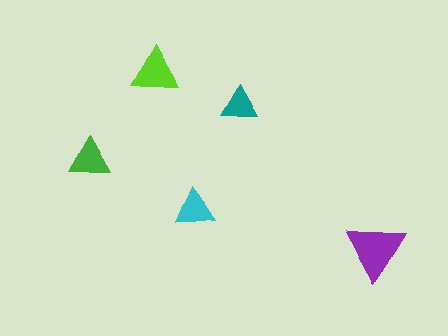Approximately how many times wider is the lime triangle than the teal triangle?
About 1.5 times wider.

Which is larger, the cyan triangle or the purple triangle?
The purple one.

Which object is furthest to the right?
The purple triangle is rightmost.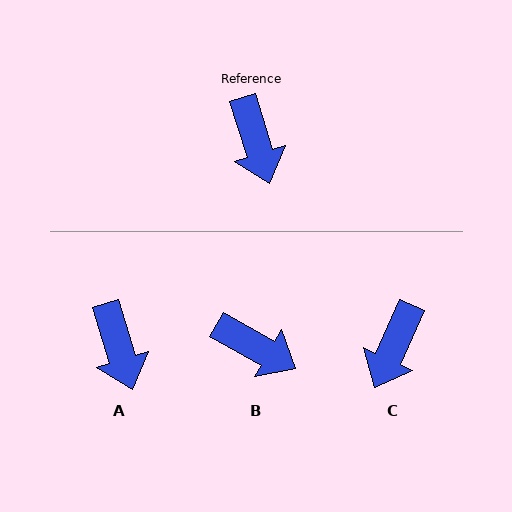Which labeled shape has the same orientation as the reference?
A.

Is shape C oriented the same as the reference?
No, it is off by about 42 degrees.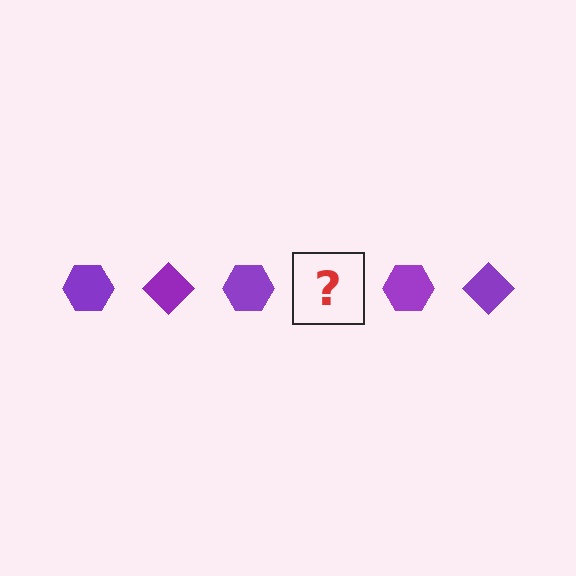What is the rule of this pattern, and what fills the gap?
The rule is that the pattern cycles through hexagon, diamond shapes in purple. The gap should be filled with a purple diamond.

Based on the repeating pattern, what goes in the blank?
The blank should be a purple diamond.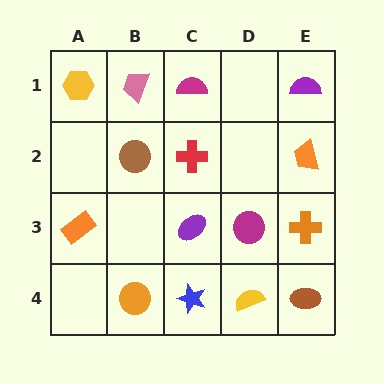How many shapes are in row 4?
4 shapes.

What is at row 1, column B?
A pink trapezoid.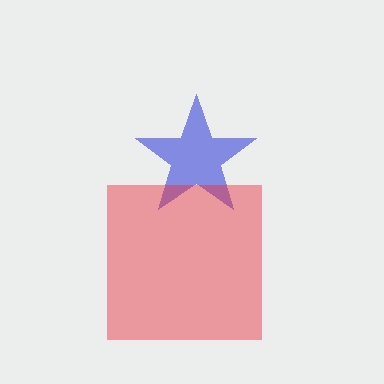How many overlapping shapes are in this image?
There are 2 overlapping shapes in the image.